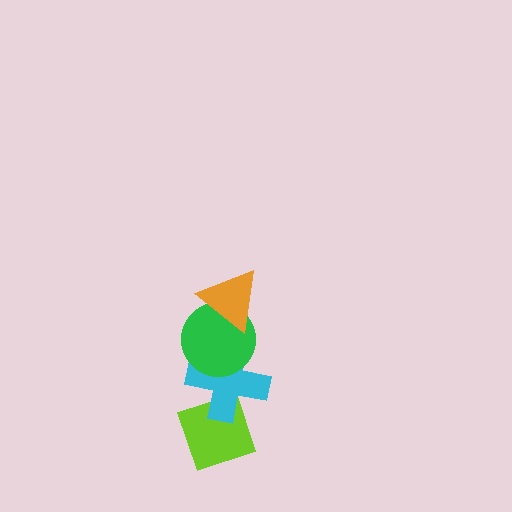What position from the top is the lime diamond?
The lime diamond is 4th from the top.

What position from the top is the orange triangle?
The orange triangle is 1st from the top.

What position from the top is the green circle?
The green circle is 2nd from the top.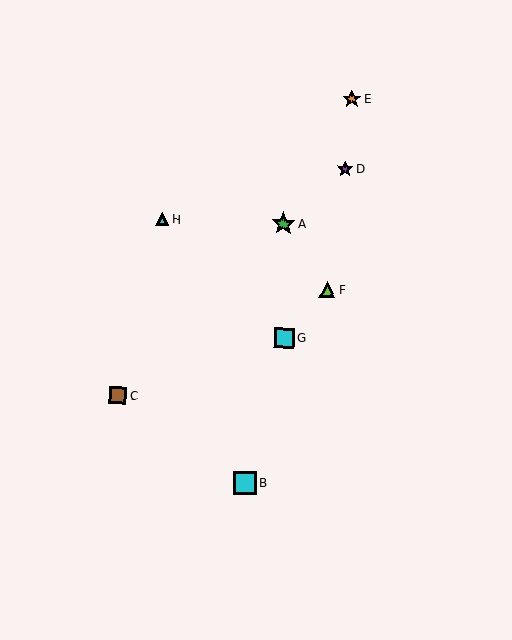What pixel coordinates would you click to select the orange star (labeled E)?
Click at (352, 99) to select the orange star E.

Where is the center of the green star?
The center of the green star is at (283, 224).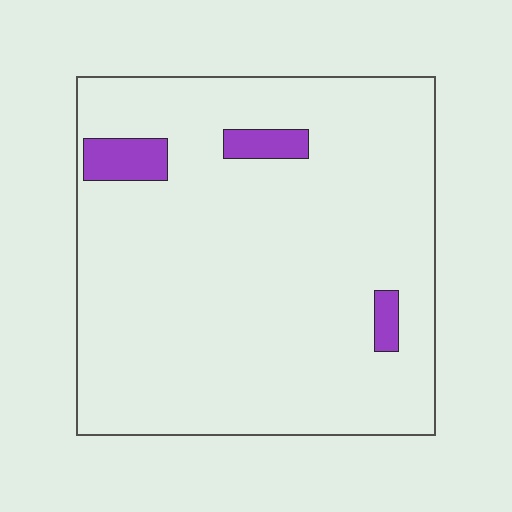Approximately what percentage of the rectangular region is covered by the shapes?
Approximately 5%.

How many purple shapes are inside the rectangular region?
3.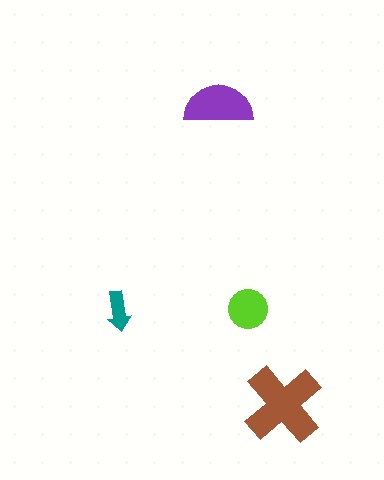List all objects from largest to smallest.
The brown cross, the purple semicircle, the lime circle, the teal arrow.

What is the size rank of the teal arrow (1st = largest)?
4th.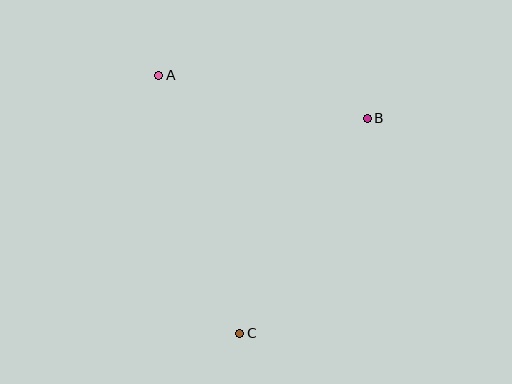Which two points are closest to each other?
Points A and B are closest to each other.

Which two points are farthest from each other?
Points A and C are farthest from each other.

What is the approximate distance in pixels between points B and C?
The distance between B and C is approximately 250 pixels.